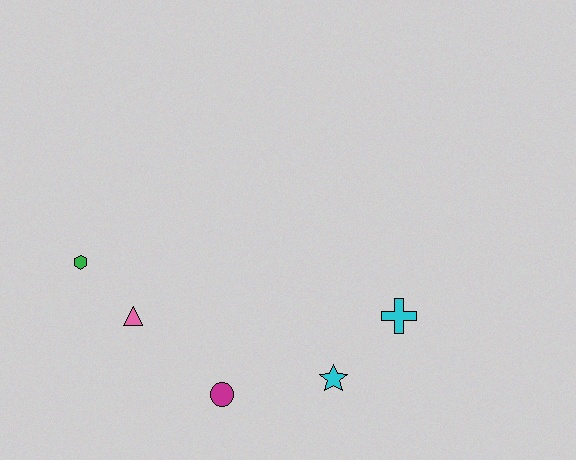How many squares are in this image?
There are no squares.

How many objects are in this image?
There are 5 objects.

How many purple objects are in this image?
There are no purple objects.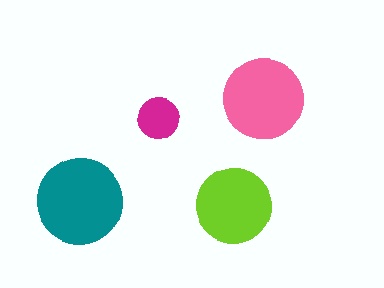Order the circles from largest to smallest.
the teal one, the pink one, the lime one, the magenta one.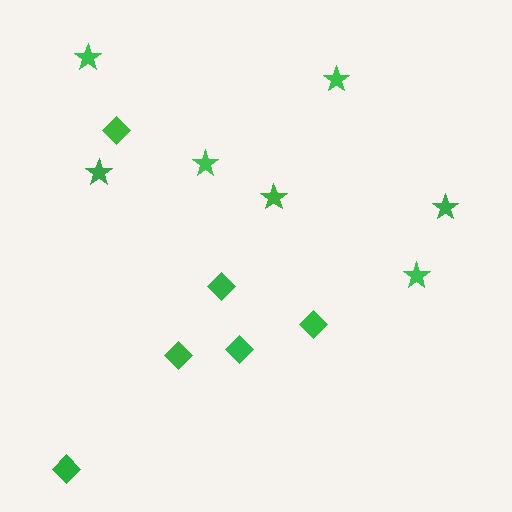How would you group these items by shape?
There are 2 groups: one group of stars (7) and one group of diamonds (6).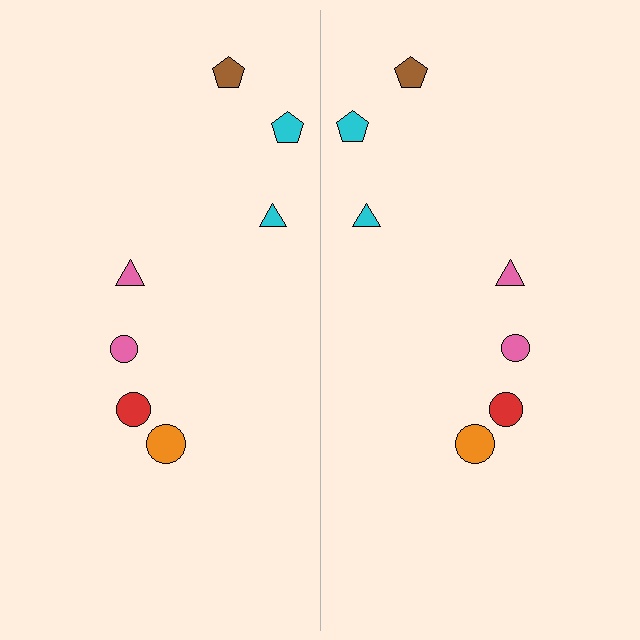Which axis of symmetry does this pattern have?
The pattern has a vertical axis of symmetry running through the center of the image.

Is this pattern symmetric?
Yes, this pattern has bilateral (reflection) symmetry.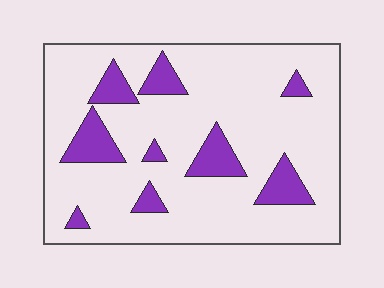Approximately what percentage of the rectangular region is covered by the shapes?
Approximately 15%.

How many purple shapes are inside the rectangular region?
9.